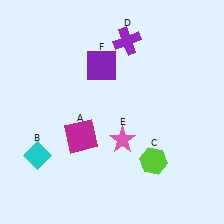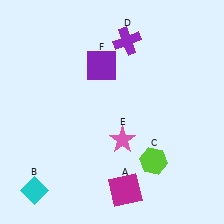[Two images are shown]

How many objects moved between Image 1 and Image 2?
2 objects moved between the two images.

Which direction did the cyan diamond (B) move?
The cyan diamond (B) moved down.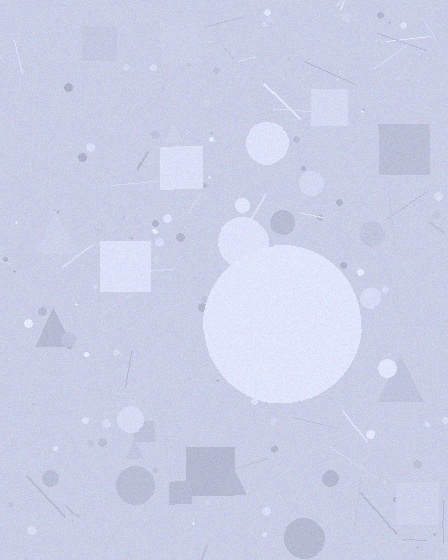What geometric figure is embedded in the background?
A circle is embedded in the background.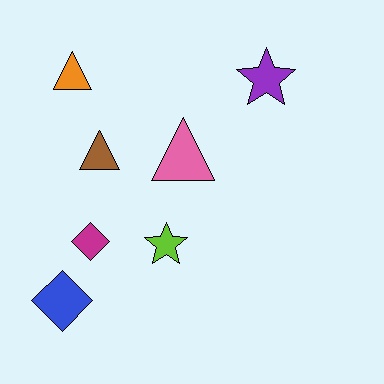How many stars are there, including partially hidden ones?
There are 2 stars.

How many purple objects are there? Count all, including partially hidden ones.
There is 1 purple object.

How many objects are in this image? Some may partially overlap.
There are 7 objects.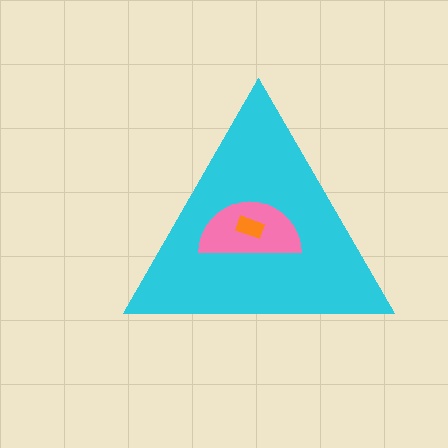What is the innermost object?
The orange rectangle.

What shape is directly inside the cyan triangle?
The pink semicircle.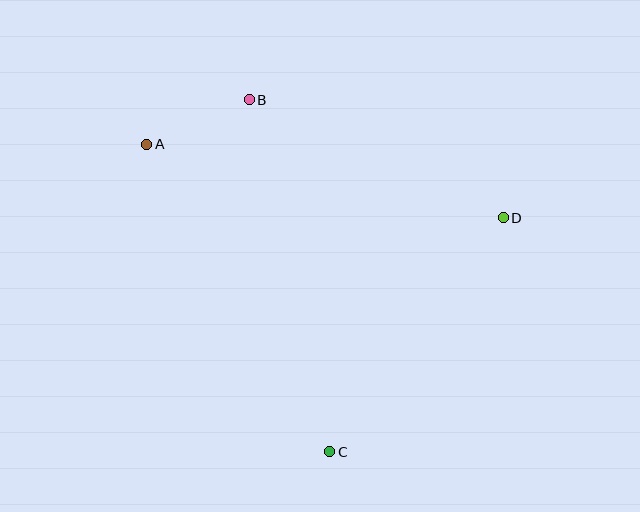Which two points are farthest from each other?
Points A and D are farthest from each other.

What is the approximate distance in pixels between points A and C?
The distance between A and C is approximately 358 pixels.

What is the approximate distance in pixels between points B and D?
The distance between B and D is approximately 280 pixels.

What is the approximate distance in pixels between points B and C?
The distance between B and C is approximately 361 pixels.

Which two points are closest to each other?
Points A and B are closest to each other.